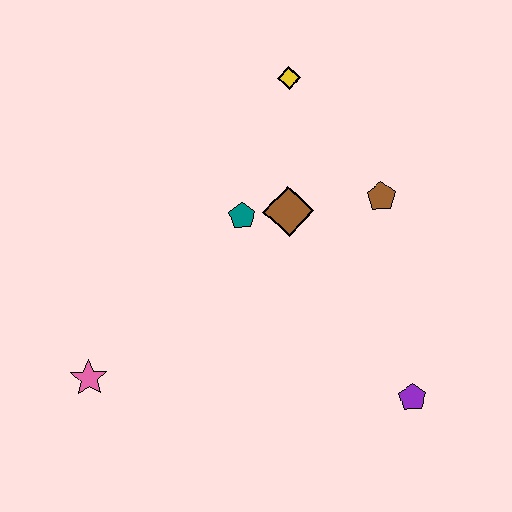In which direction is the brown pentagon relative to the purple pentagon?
The brown pentagon is above the purple pentagon.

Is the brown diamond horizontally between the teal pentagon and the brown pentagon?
Yes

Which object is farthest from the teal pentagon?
The purple pentagon is farthest from the teal pentagon.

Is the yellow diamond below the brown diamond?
No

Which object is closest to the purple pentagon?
The brown pentagon is closest to the purple pentagon.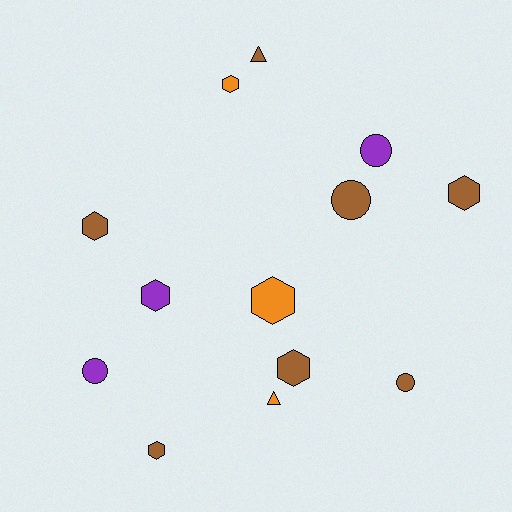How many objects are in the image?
There are 13 objects.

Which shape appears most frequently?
Hexagon, with 7 objects.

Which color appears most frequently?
Brown, with 7 objects.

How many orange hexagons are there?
There are 2 orange hexagons.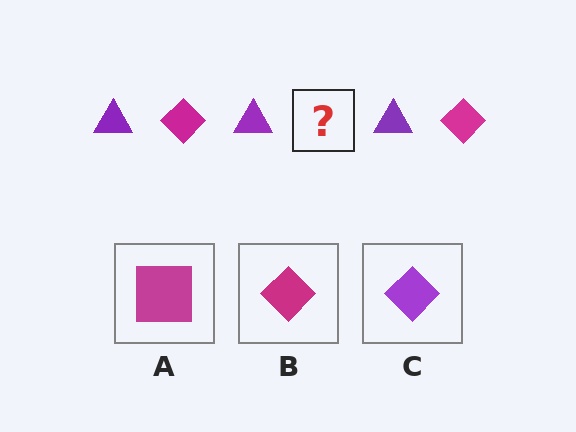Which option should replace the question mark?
Option B.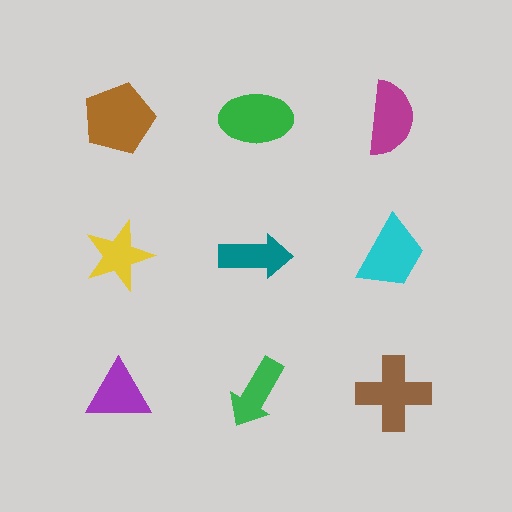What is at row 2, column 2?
A teal arrow.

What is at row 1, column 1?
A brown pentagon.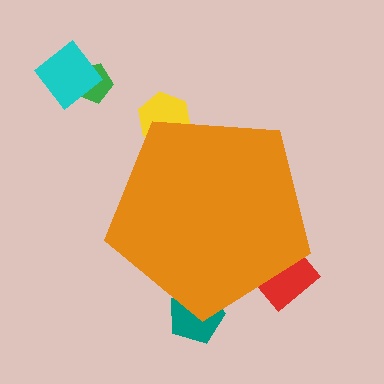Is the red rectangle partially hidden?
Yes, the red rectangle is partially hidden behind the orange pentagon.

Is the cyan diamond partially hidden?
No, the cyan diamond is fully visible.